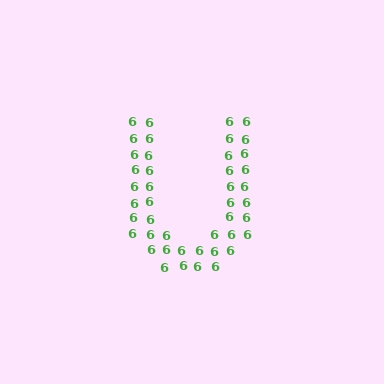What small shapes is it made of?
It is made of small digit 6's.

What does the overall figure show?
The overall figure shows the letter U.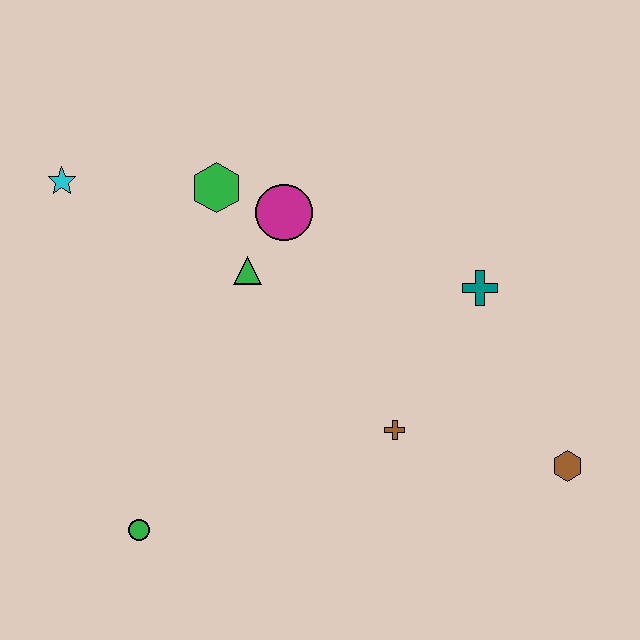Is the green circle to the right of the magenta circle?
No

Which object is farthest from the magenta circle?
The brown hexagon is farthest from the magenta circle.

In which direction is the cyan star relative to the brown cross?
The cyan star is to the left of the brown cross.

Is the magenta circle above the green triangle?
Yes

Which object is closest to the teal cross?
The brown cross is closest to the teal cross.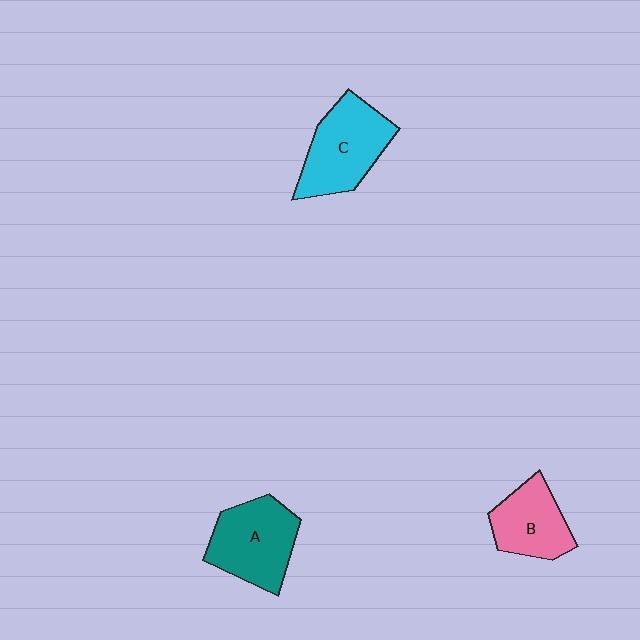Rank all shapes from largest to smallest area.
From largest to smallest: C (cyan), A (teal), B (pink).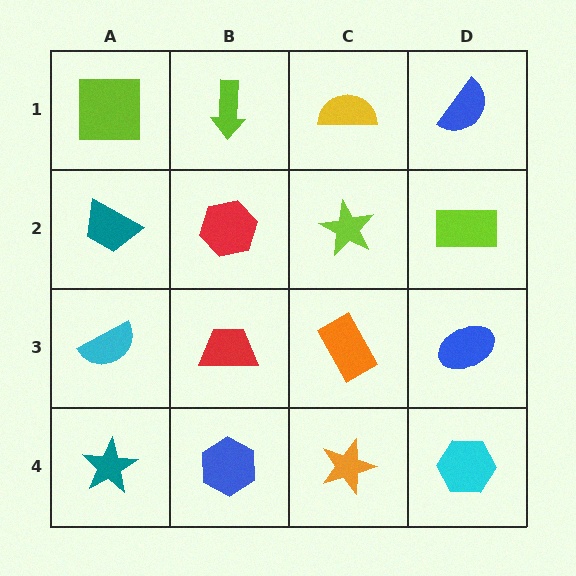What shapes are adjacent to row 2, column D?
A blue semicircle (row 1, column D), a blue ellipse (row 3, column D), a lime star (row 2, column C).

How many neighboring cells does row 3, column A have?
3.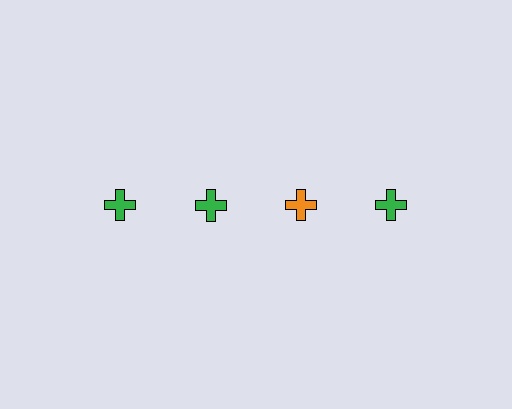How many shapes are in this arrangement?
There are 4 shapes arranged in a grid pattern.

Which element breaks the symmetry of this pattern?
The orange cross in the top row, center column breaks the symmetry. All other shapes are green crosses.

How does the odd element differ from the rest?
It has a different color: orange instead of green.